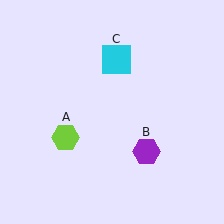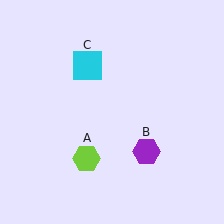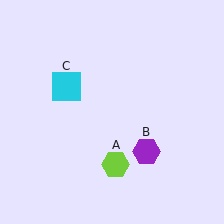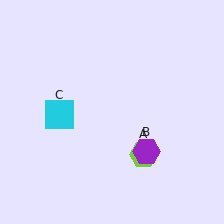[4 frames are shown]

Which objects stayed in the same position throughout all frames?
Purple hexagon (object B) remained stationary.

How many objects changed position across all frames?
2 objects changed position: lime hexagon (object A), cyan square (object C).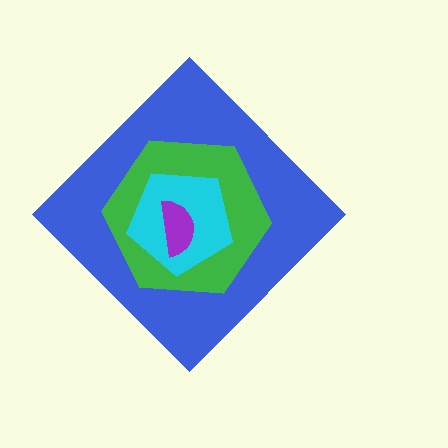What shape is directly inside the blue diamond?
The green hexagon.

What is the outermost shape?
The blue diamond.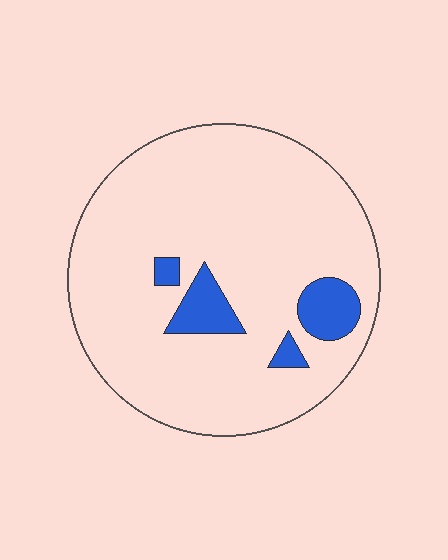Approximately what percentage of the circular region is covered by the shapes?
Approximately 10%.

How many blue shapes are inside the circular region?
4.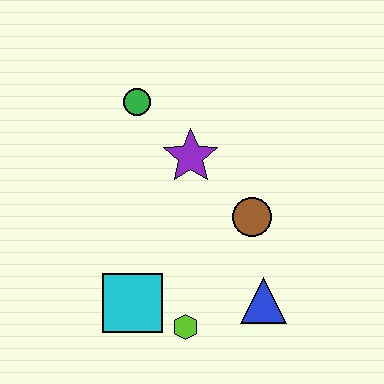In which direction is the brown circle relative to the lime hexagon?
The brown circle is above the lime hexagon.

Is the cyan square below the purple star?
Yes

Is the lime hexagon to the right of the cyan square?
Yes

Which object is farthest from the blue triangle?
The green circle is farthest from the blue triangle.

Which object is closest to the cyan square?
The lime hexagon is closest to the cyan square.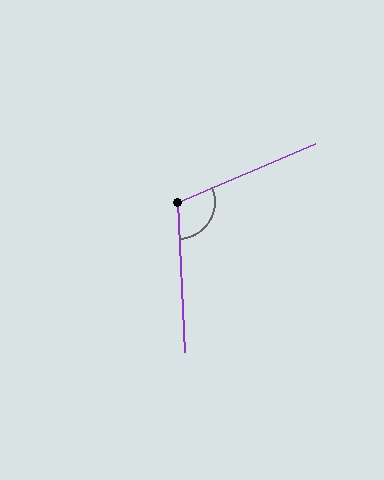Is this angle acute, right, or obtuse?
It is obtuse.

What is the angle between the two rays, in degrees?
Approximately 110 degrees.